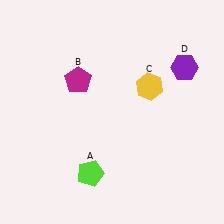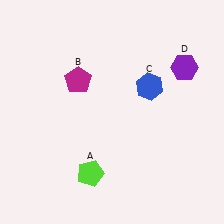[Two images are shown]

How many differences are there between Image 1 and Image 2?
There is 1 difference between the two images.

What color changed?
The hexagon (C) changed from yellow in Image 1 to blue in Image 2.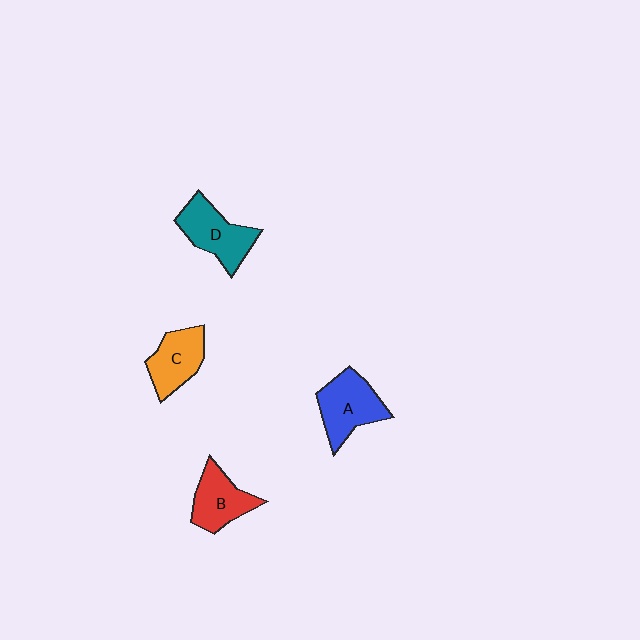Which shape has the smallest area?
Shape B (red).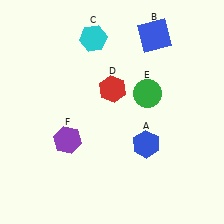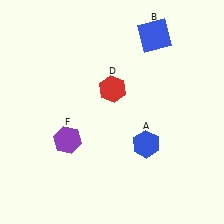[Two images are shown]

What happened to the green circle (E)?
The green circle (E) was removed in Image 2. It was in the top-right area of Image 1.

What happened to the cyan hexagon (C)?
The cyan hexagon (C) was removed in Image 2. It was in the top-left area of Image 1.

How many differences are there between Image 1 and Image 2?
There are 2 differences between the two images.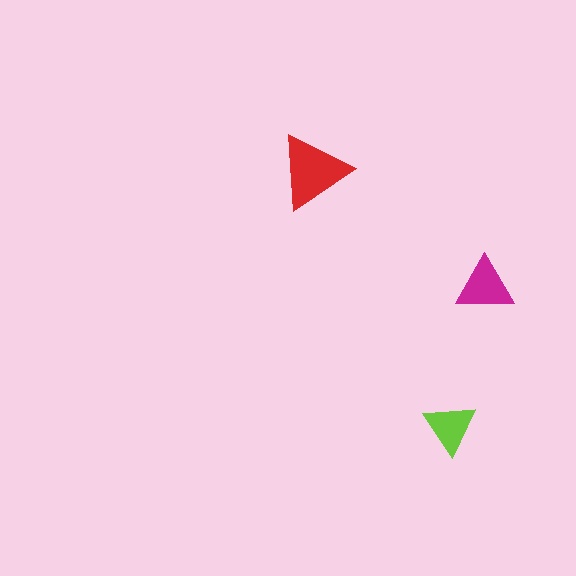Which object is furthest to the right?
The magenta triangle is rightmost.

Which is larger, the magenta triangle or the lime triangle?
The magenta one.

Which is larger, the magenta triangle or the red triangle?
The red one.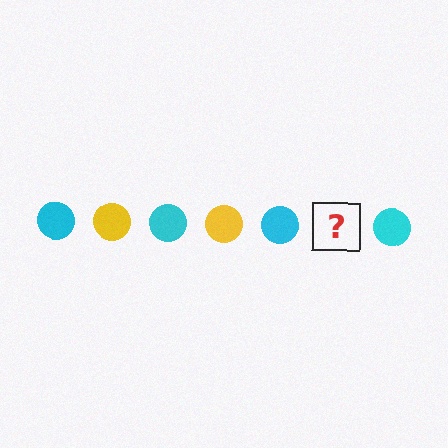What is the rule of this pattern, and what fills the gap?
The rule is that the pattern cycles through cyan, yellow circles. The gap should be filled with a yellow circle.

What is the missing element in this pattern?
The missing element is a yellow circle.